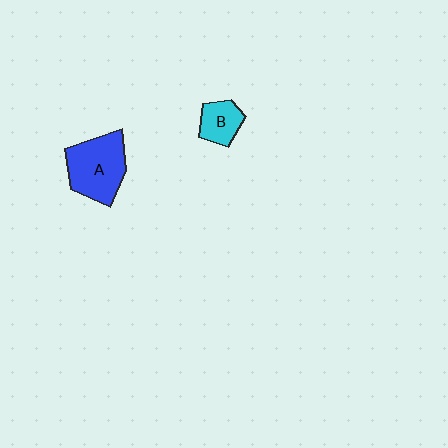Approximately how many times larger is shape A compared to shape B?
Approximately 2.0 times.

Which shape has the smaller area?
Shape B (cyan).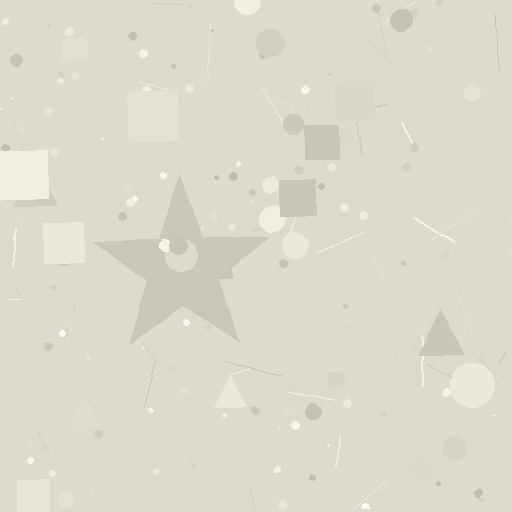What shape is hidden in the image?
A star is hidden in the image.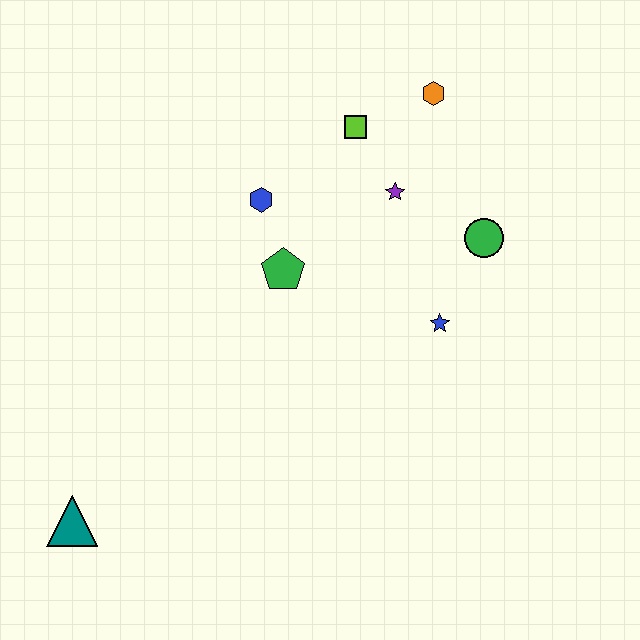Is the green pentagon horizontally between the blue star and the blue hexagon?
Yes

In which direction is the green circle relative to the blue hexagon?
The green circle is to the right of the blue hexagon.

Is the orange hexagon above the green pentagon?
Yes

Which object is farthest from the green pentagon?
The teal triangle is farthest from the green pentagon.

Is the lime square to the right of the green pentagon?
Yes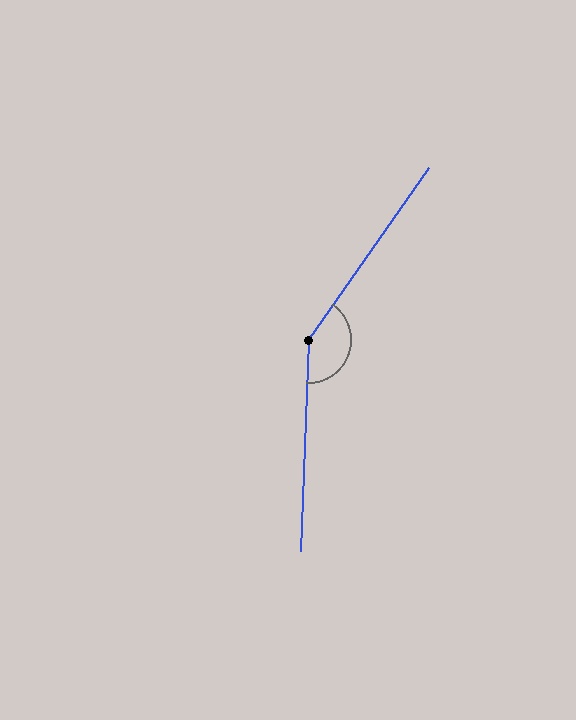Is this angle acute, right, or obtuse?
It is obtuse.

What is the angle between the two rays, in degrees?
Approximately 147 degrees.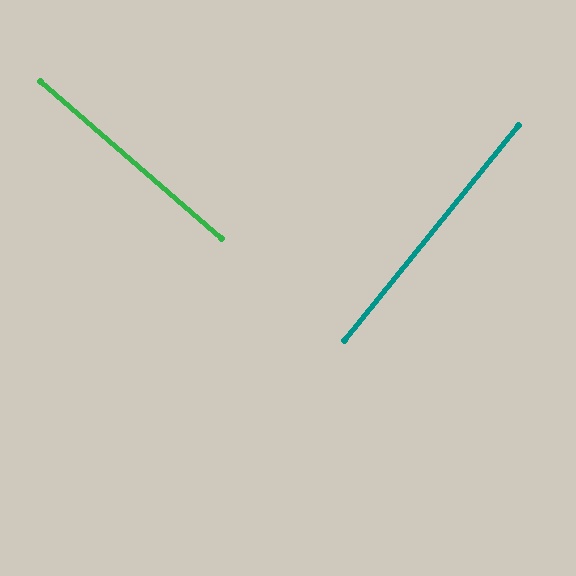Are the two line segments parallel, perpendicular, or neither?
Perpendicular — they meet at approximately 88°.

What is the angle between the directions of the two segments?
Approximately 88 degrees.